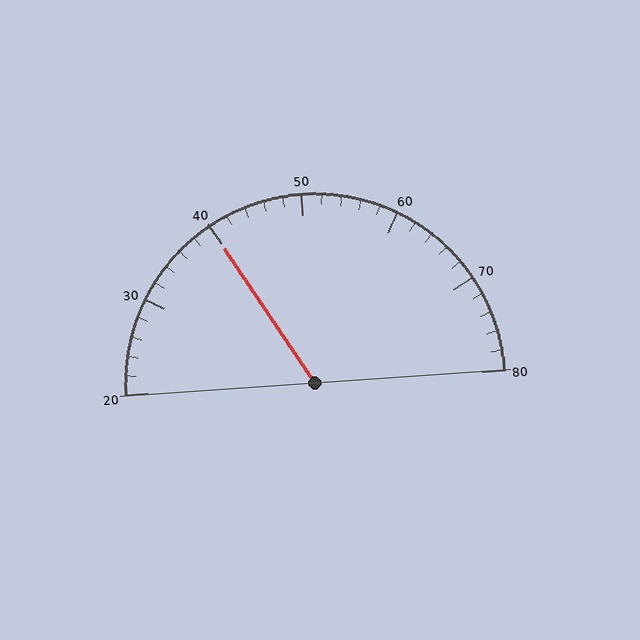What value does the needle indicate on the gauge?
The needle indicates approximately 40.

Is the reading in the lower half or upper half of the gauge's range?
The reading is in the lower half of the range (20 to 80).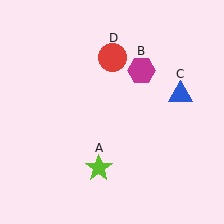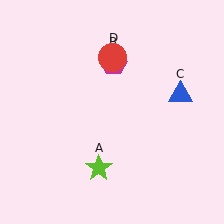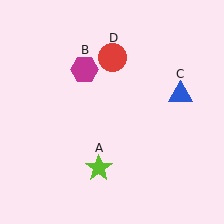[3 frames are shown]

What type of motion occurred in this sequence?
The magenta hexagon (object B) rotated counterclockwise around the center of the scene.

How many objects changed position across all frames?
1 object changed position: magenta hexagon (object B).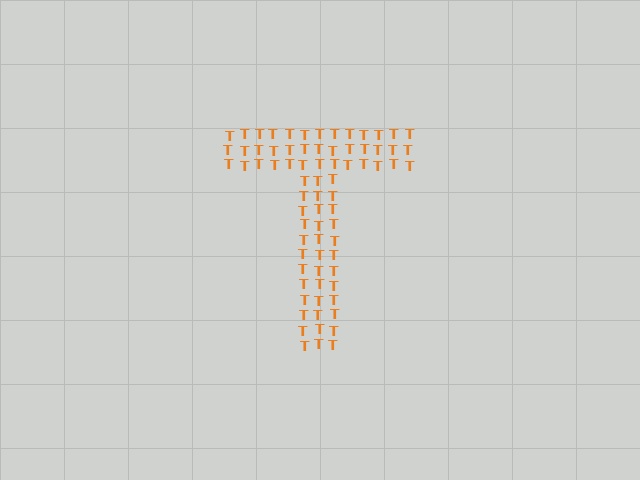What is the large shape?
The large shape is the letter T.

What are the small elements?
The small elements are letter T's.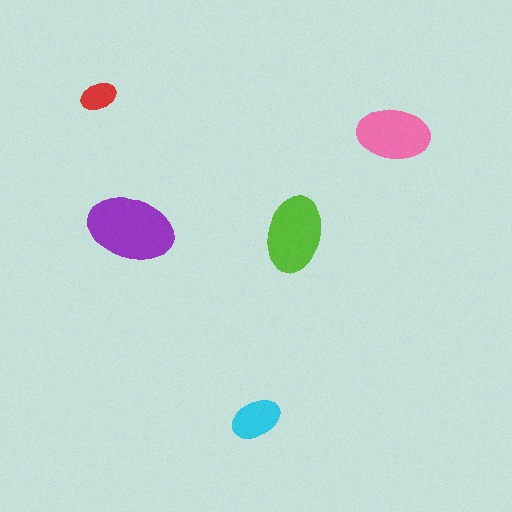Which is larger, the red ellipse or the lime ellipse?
The lime one.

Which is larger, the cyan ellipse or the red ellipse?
The cyan one.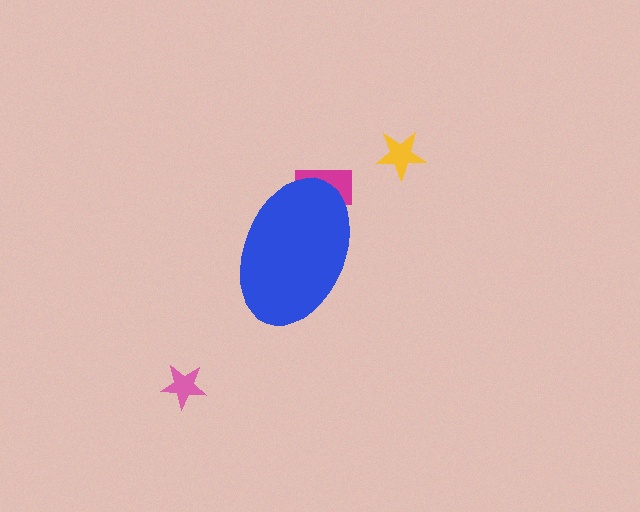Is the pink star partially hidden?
No, the pink star is fully visible.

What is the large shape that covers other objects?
A blue ellipse.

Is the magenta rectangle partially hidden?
Yes, the magenta rectangle is partially hidden behind the blue ellipse.